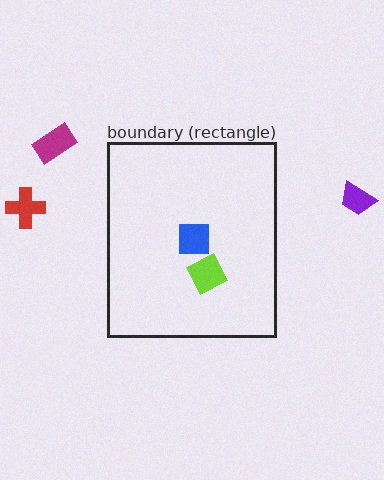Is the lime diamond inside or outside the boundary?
Inside.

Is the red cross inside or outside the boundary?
Outside.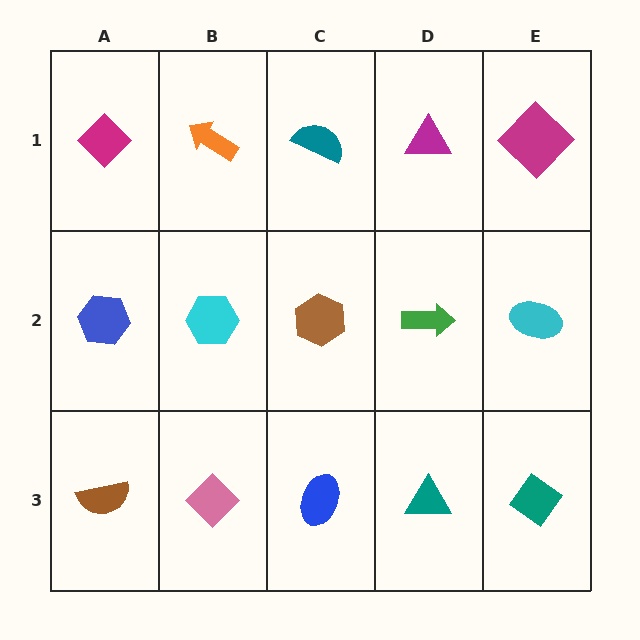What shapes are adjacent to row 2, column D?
A magenta triangle (row 1, column D), a teal triangle (row 3, column D), a brown hexagon (row 2, column C), a cyan ellipse (row 2, column E).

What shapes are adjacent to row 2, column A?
A magenta diamond (row 1, column A), a brown semicircle (row 3, column A), a cyan hexagon (row 2, column B).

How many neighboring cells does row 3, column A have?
2.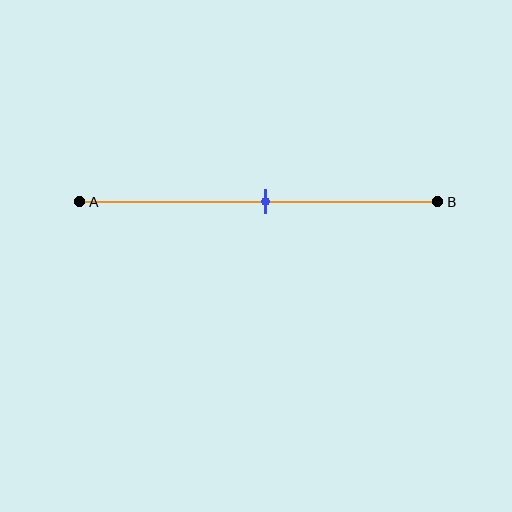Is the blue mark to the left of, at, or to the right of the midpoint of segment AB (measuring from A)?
The blue mark is approximately at the midpoint of segment AB.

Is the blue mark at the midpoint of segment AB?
Yes, the mark is approximately at the midpoint.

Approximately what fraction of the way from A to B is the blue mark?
The blue mark is approximately 50% of the way from A to B.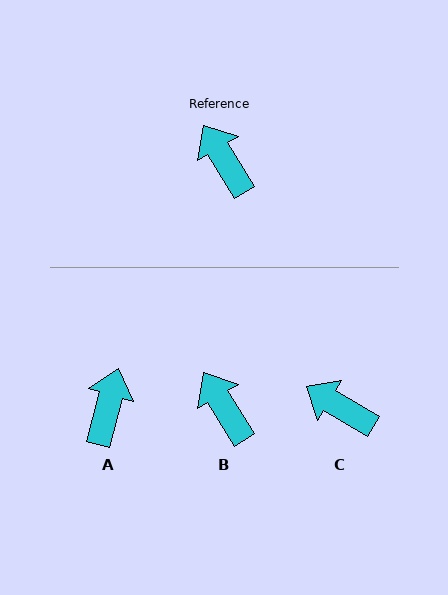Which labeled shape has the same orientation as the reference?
B.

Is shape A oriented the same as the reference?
No, it is off by about 46 degrees.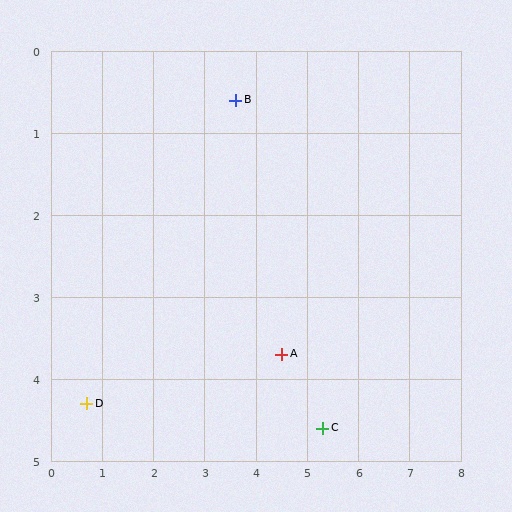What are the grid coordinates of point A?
Point A is at approximately (4.5, 3.7).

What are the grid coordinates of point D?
Point D is at approximately (0.7, 4.3).